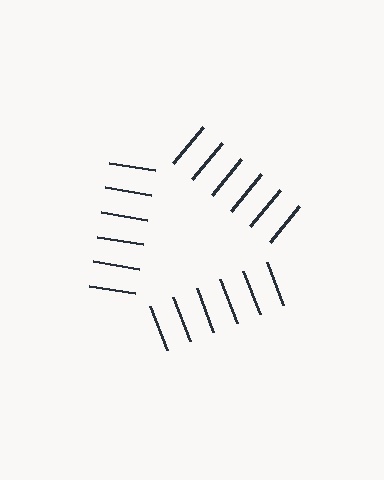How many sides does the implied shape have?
3 sides — the line-ends trace a triangle.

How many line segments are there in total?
18 — 6 along each of the 3 edges.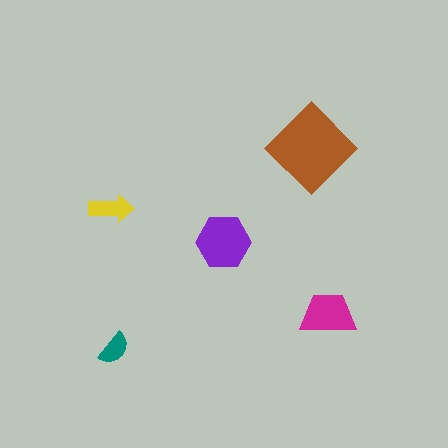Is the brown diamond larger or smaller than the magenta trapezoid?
Larger.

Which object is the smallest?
The teal semicircle.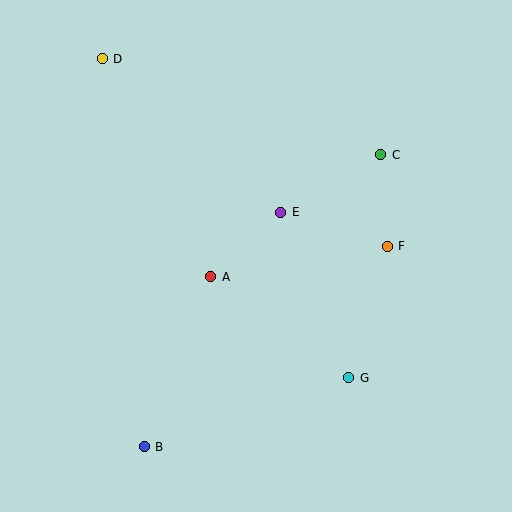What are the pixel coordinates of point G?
Point G is at (349, 378).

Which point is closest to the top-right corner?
Point C is closest to the top-right corner.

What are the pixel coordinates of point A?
Point A is at (211, 277).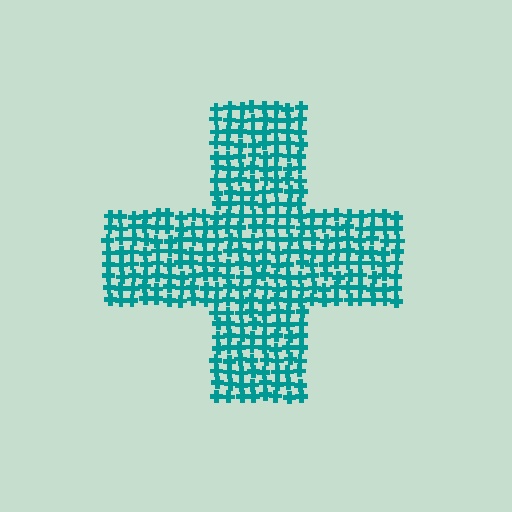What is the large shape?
The large shape is a cross.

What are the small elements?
The small elements are crosses.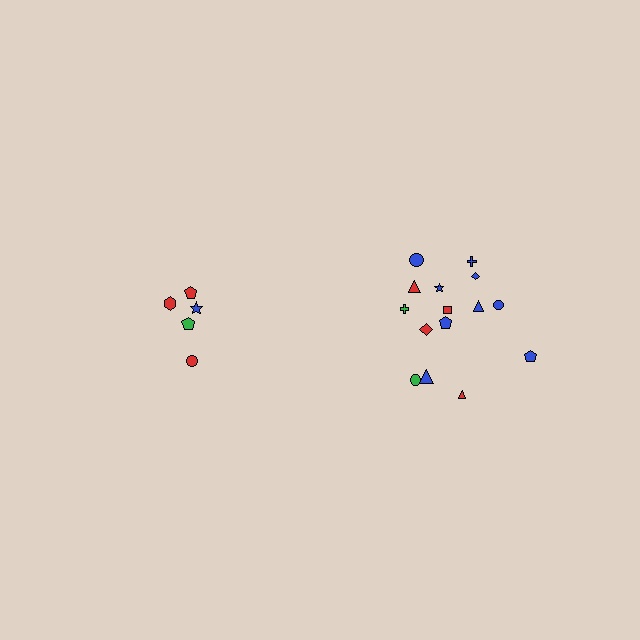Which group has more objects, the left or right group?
The right group.